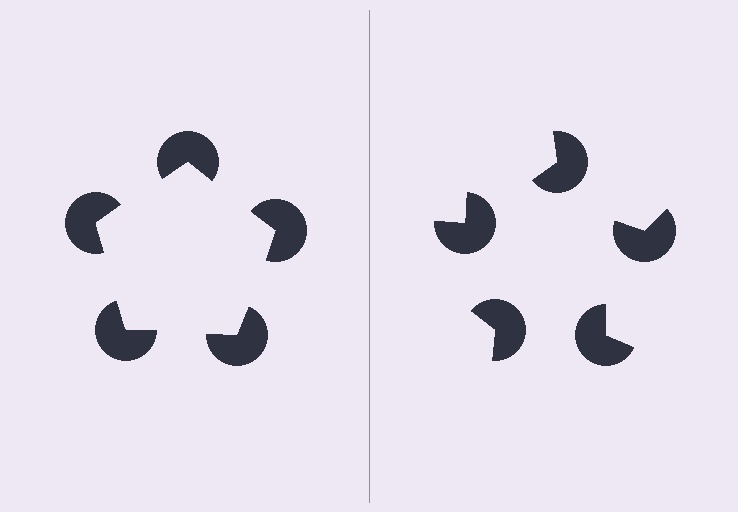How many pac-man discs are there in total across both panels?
10 — 5 on each side.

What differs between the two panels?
The pac-man discs are positioned identically on both sides; only the wedge orientations differ. On the left they align to a pentagon; on the right they are misaligned.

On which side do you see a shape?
An illusory pentagon appears on the left side. On the right side the wedge cuts are rotated, so no coherent shape forms.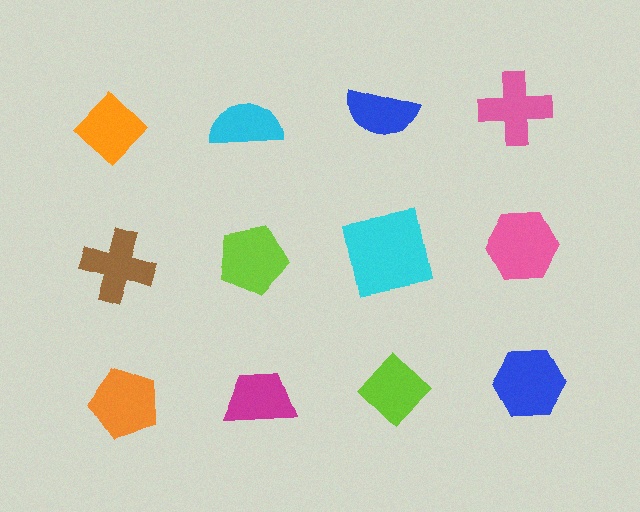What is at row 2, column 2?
A lime pentagon.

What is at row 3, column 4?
A blue hexagon.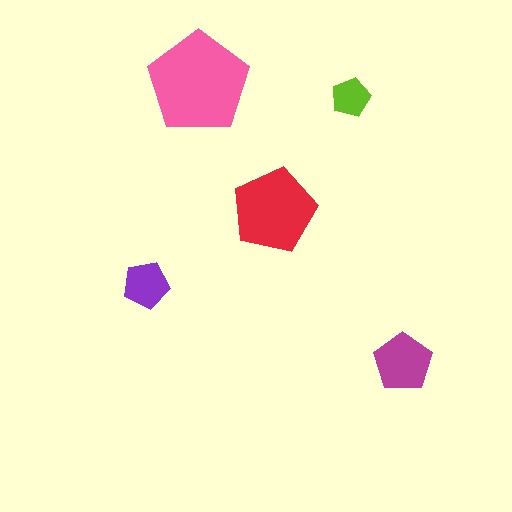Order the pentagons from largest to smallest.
the pink one, the red one, the magenta one, the purple one, the lime one.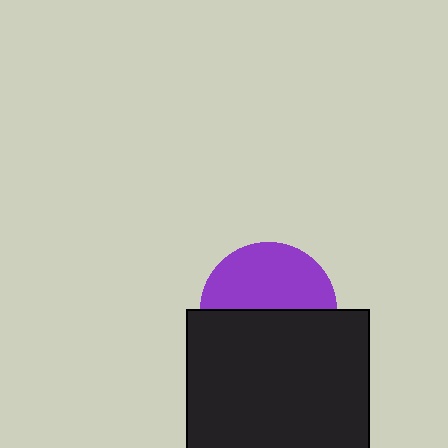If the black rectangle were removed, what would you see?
You would see the complete purple circle.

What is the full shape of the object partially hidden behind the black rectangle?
The partially hidden object is a purple circle.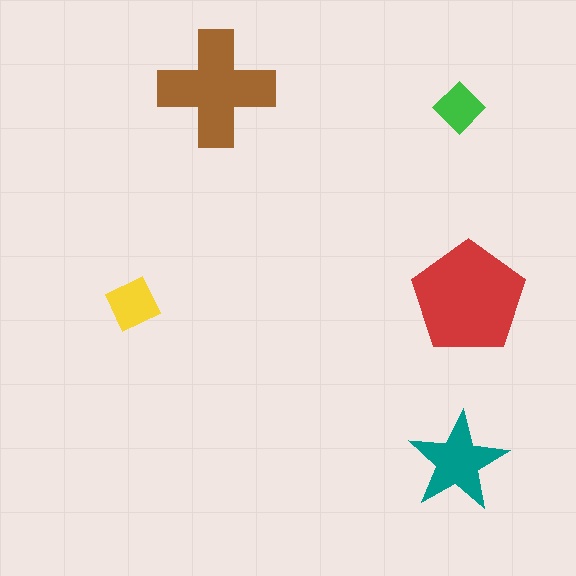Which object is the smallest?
The green diamond.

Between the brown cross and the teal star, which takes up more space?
The brown cross.